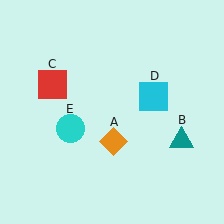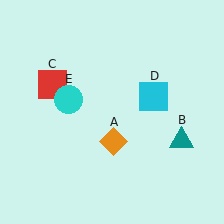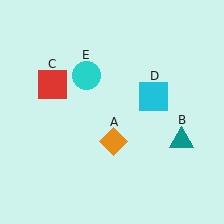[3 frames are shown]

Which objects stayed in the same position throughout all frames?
Orange diamond (object A) and teal triangle (object B) and red square (object C) and cyan square (object D) remained stationary.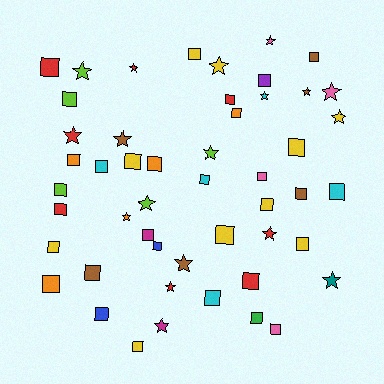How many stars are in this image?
There are 18 stars.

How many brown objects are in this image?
There are 6 brown objects.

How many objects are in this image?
There are 50 objects.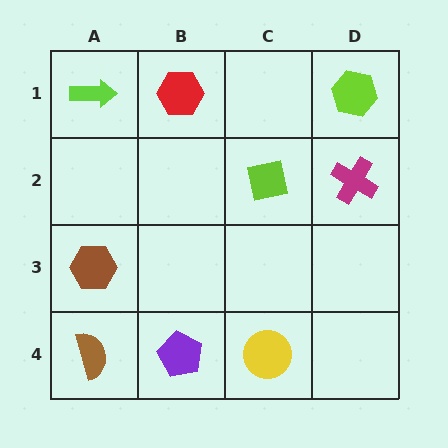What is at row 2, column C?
A lime square.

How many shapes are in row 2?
2 shapes.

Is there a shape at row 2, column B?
No, that cell is empty.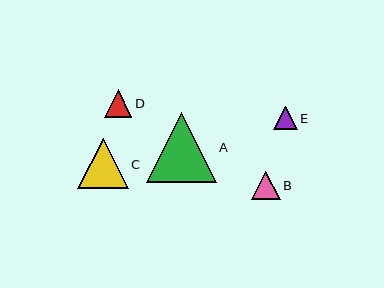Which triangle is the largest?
Triangle A is the largest with a size of approximately 70 pixels.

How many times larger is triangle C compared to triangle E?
Triangle C is approximately 2.2 times the size of triangle E.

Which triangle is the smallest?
Triangle E is the smallest with a size of approximately 23 pixels.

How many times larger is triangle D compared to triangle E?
Triangle D is approximately 1.2 times the size of triangle E.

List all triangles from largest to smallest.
From largest to smallest: A, C, B, D, E.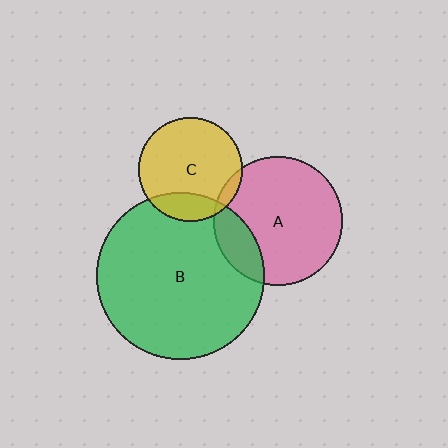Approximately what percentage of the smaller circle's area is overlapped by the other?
Approximately 20%.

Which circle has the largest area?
Circle B (green).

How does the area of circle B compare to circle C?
Approximately 2.6 times.